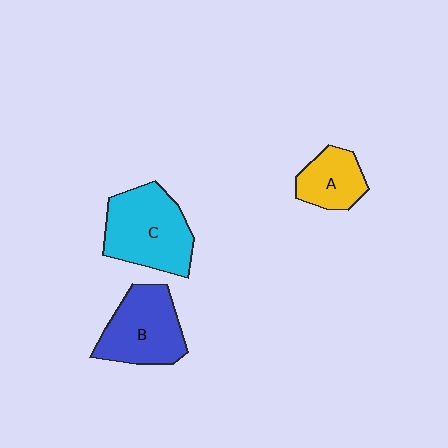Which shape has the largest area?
Shape C (cyan).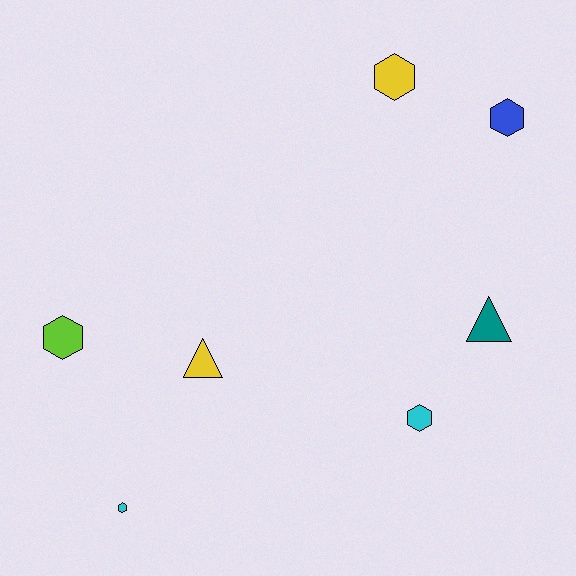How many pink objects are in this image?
There are no pink objects.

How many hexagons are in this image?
There are 5 hexagons.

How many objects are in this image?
There are 7 objects.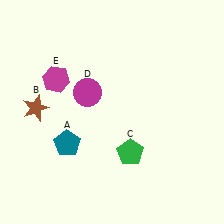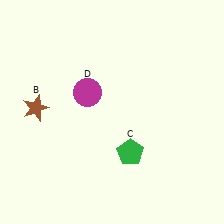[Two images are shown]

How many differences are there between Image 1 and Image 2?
There are 2 differences between the two images.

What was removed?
The magenta hexagon (E), the teal pentagon (A) were removed in Image 2.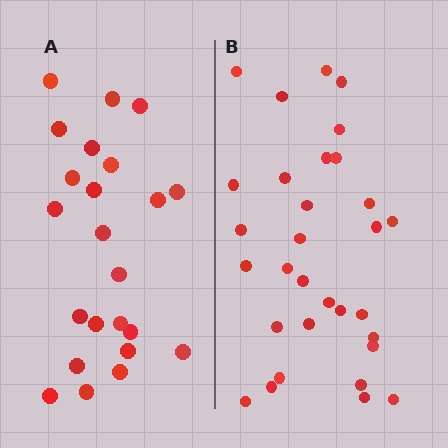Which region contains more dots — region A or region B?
Region B (the right region) has more dots.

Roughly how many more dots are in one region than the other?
Region B has roughly 8 or so more dots than region A.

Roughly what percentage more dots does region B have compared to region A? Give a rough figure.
About 35% more.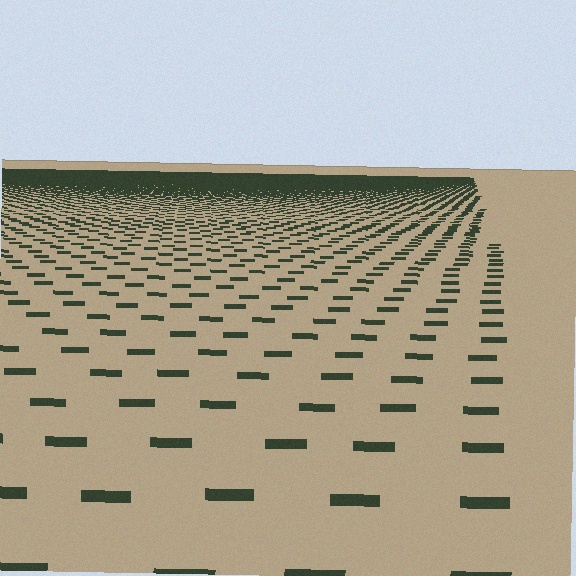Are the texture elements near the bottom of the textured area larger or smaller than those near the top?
Larger. Near the bottom, elements are closer to the viewer and appear at a bigger on-screen size.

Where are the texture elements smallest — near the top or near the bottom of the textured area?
Near the top.